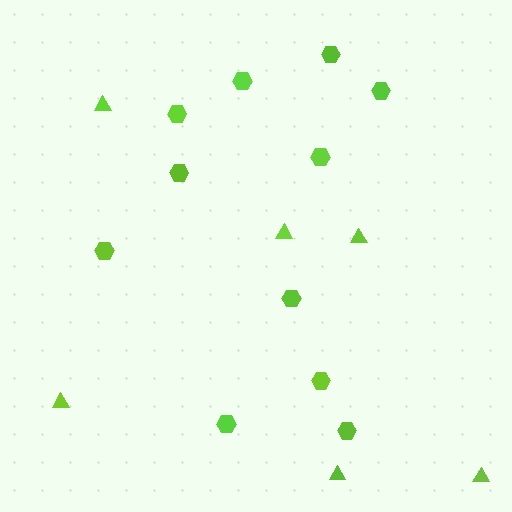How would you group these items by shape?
There are 2 groups: one group of hexagons (11) and one group of triangles (6).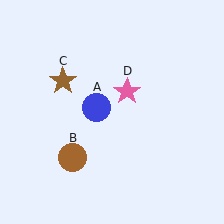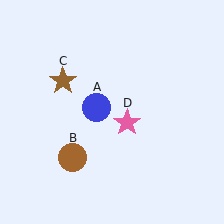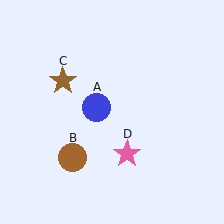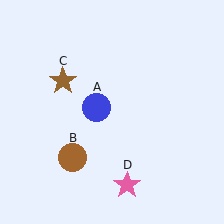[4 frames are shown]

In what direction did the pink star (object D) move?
The pink star (object D) moved down.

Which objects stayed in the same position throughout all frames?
Blue circle (object A) and brown circle (object B) and brown star (object C) remained stationary.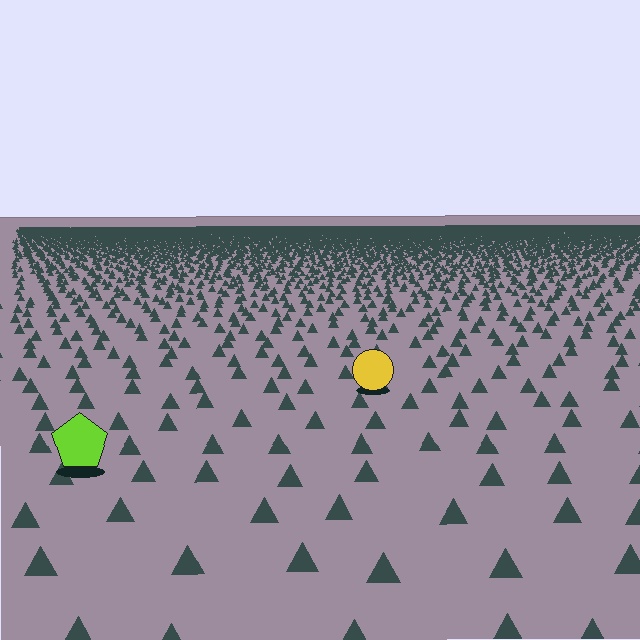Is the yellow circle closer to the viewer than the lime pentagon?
No. The lime pentagon is closer — you can tell from the texture gradient: the ground texture is coarser near it.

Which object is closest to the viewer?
The lime pentagon is closest. The texture marks near it are larger and more spread out.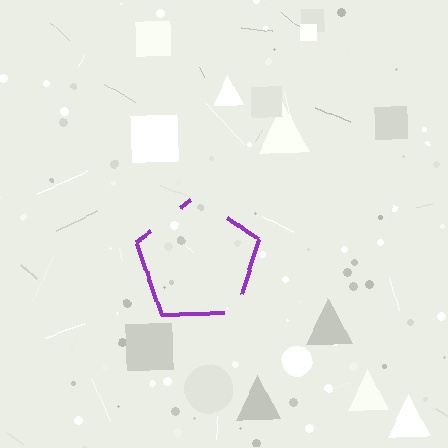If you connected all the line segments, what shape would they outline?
They would outline a pentagon.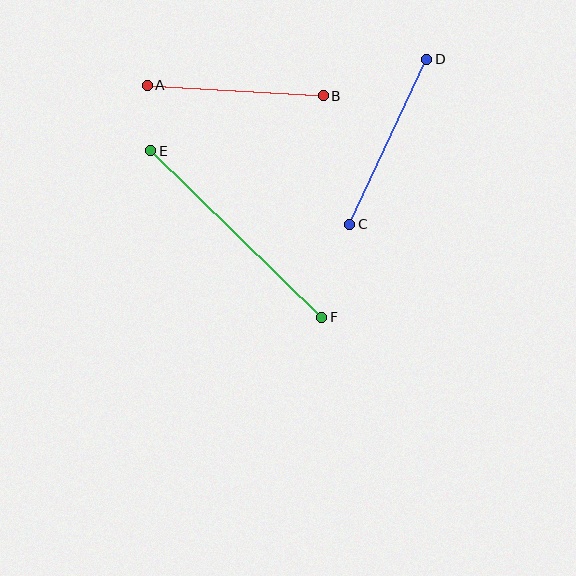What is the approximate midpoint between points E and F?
The midpoint is at approximately (236, 234) pixels.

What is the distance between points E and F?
The distance is approximately 239 pixels.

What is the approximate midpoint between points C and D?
The midpoint is at approximately (388, 142) pixels.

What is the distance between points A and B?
The distance is approximately 176 pixels.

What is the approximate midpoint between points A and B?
The midpoint is at approximately (235, 91) pixels.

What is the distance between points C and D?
The distance is approximately 182 pixels.